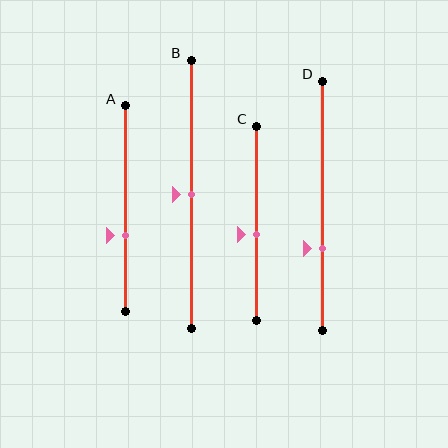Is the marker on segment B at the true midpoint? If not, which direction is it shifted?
Yes, the marker on segment B is at the true midpoint.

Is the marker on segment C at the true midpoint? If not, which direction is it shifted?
No, the marker on segment C is shifted downward by about 6% of the segment length.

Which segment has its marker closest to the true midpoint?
Segment B has its marker closest to the true midpoint.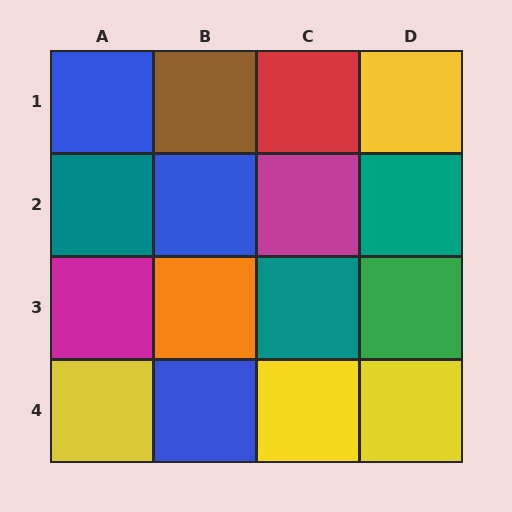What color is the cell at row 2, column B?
Blue.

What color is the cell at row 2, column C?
Magenta.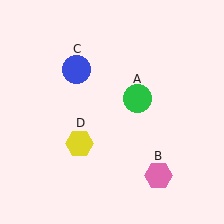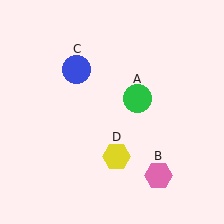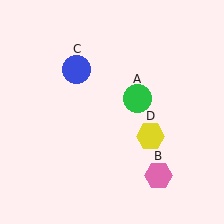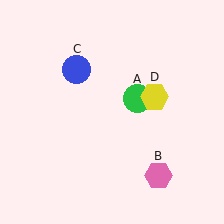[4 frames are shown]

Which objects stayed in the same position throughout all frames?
Green circle (object A) and pink hexagon (object B) and blue circle (object C) remained stationary.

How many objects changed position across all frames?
1 object changed position: yellow hexagon (object D).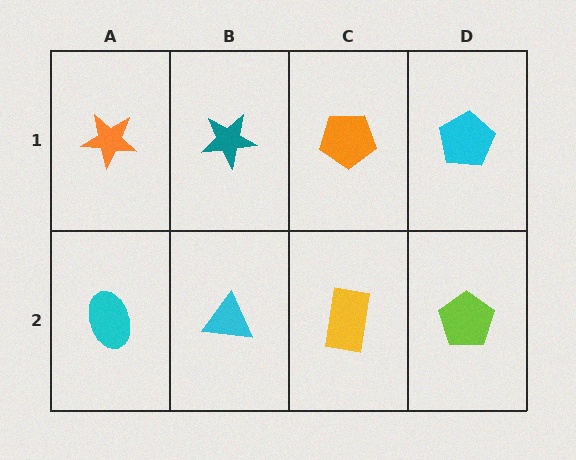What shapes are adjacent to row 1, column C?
A yellow rectangle (row 2, column C), a teal star (row 1, column B), a cyan pentagon (row 1, column D).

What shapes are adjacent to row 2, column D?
A cyan pentagon (row 1, column D), a yellow rectangle (row 2, column C).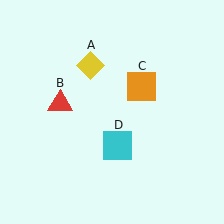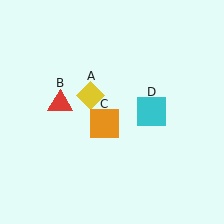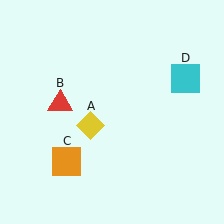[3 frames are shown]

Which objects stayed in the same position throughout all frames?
Red triangle (object B) remained stationary.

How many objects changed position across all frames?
3 objects changed position: yellow diamond (object A), orange square (object C), cyan square (object D).